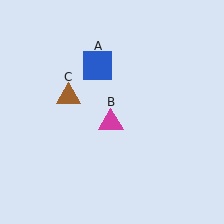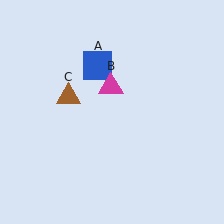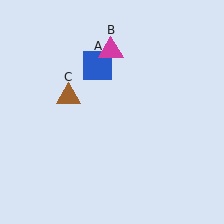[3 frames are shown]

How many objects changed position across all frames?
1 object changed position: magenta triangle (object B).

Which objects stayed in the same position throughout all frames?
Blue square (object A) and brown triangle (object C) remained stationary.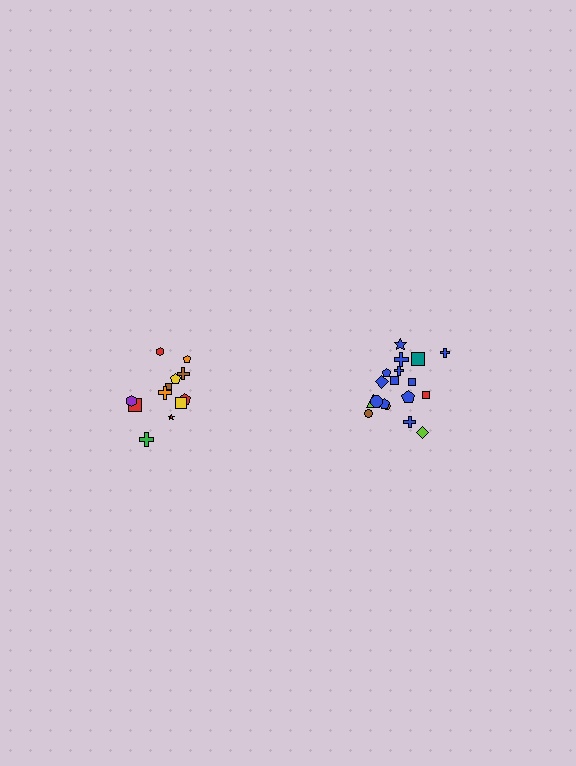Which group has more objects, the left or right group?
The right group.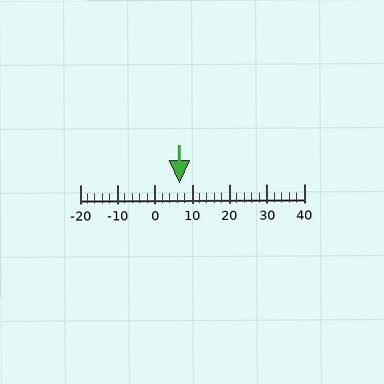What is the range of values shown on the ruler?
The ruler shows values from -20 to 40.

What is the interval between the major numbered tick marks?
The major tick marks are spaced 10 units apart.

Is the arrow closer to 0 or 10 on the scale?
The arrow is closer to 10.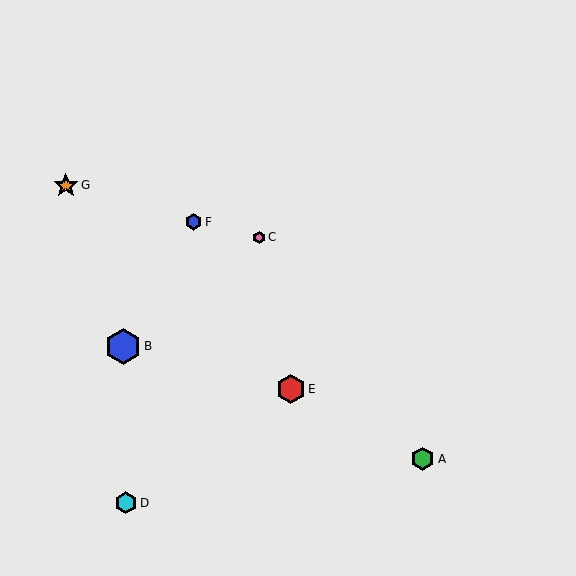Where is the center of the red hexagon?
The center of the red hexagon is at (291, 389).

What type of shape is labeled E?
Shape E is a red hexagon.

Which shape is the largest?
The blue hexagon (labeled B) is the largest.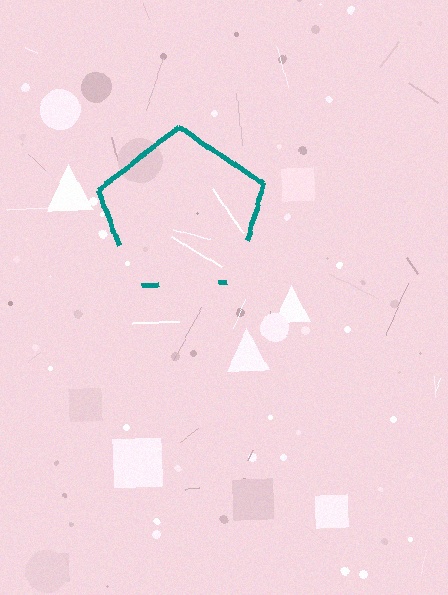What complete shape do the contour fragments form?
The contour fragments form a pentagon.